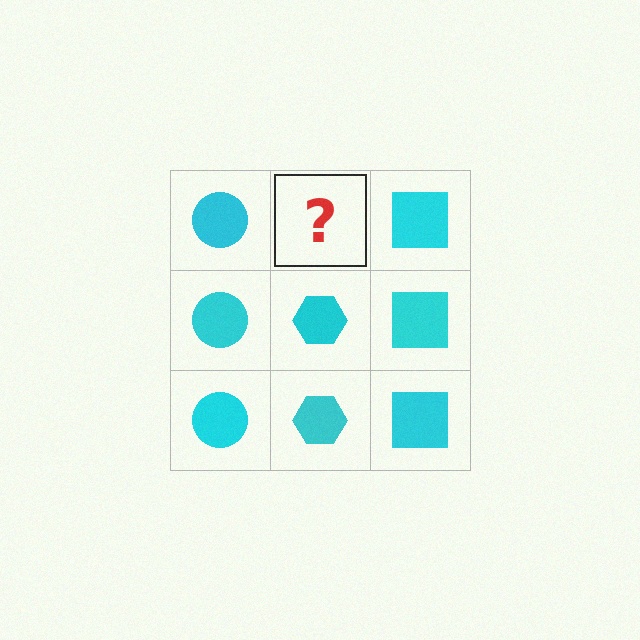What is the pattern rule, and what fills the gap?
The rule is that each column has a consistent shape. The gap should be filled with a cyan hexagon.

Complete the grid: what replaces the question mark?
The question mark should be replaced with a cyan hexagon.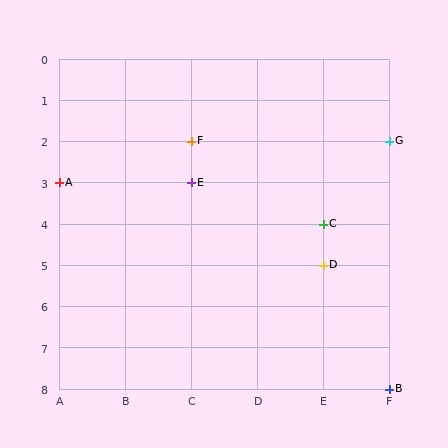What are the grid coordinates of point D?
Point D is at grid coordinates (E, 5).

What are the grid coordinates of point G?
Point G is at grid coordinates (F, 2).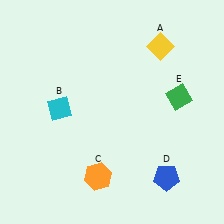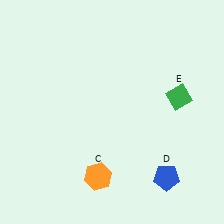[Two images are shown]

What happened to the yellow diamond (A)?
The yellow diamond (A) was removed in Image 2. It was in the top-right area of Image 1.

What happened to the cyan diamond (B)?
The cyan diamond (B) was removed in Image 2. It was in the top-left area of Image 1.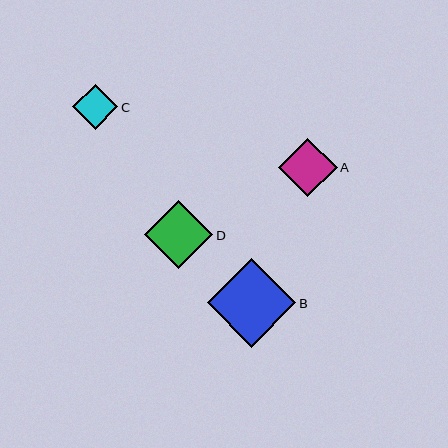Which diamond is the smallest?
Diamond C is the smallest with a size of approximately 45 pixels.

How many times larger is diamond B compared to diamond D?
Diamond B is approximately 1.3 times the size of diamond D.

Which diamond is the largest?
Diamond B is the largest with a size of approximately 89 pixels.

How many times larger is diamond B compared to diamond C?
Diamond B is approximately 2.0 times the size of diamond C.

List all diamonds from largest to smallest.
From largest to smallest: B, D, A, C.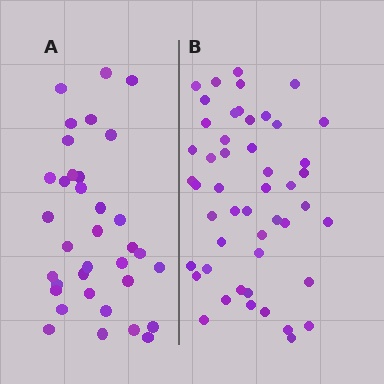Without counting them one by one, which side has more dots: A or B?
Region B (the right region) has more dots.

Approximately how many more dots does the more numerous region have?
Region B has approximately 15 more dots than region A.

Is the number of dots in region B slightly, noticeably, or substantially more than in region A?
Region B has noticeably more, but not dramatically so. The ratio is roughly 1.4 to 1.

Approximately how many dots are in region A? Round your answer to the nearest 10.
About 40 dots. (The exact count is 35, which rounds to 40.)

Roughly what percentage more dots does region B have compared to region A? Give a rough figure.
About 40% more.